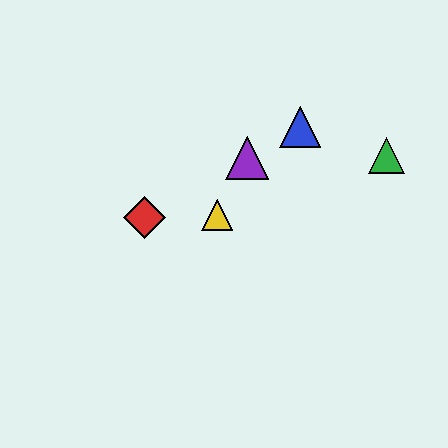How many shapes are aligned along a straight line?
3 shapes (the red diamond, the blue triangle, the purple triangle) are aligned along a straight line.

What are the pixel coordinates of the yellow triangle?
The yellow triangle is at (217, 215).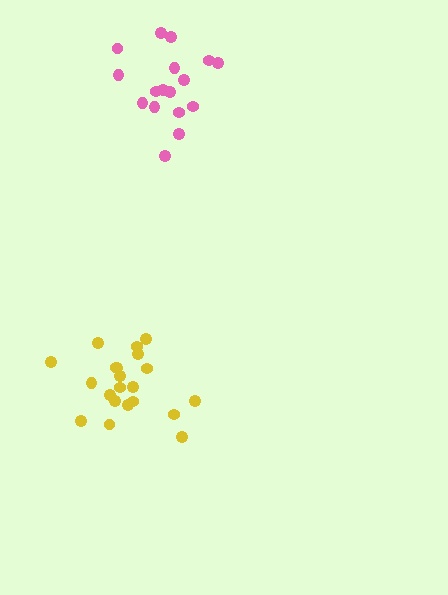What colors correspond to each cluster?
The clusters are colored: pink, yellow.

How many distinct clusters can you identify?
There are 2 distinct clusters.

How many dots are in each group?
Group 1: 17 dots, Group 2: 21 dots (38 total).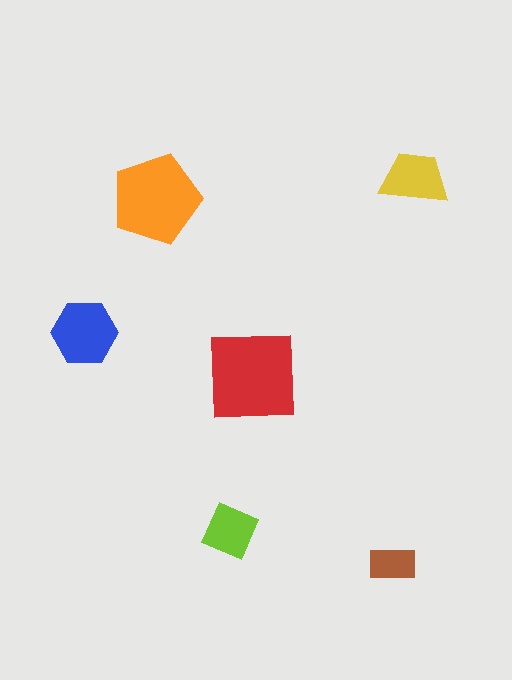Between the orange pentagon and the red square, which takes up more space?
The red square.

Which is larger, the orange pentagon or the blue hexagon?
The orange pentagon.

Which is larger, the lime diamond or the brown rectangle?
The lime diamond.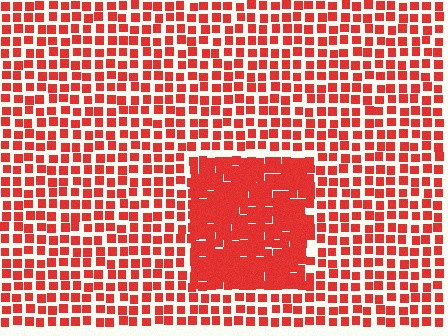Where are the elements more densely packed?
The elements are more densely packed inside the rectangle boundary.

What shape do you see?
I see a rectangle.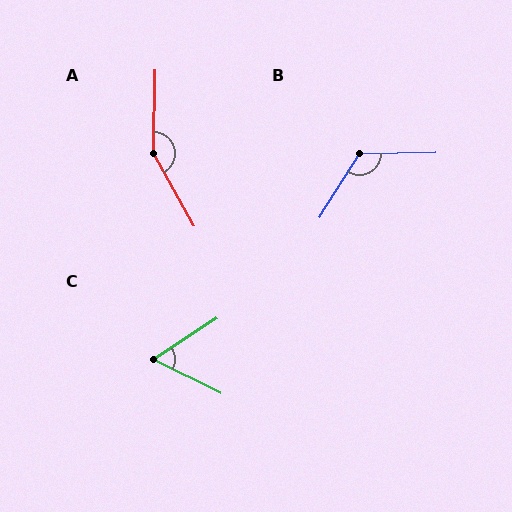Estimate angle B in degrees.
Approximately 123 degrees.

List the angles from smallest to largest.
C (60°), B (123°), A (150°).